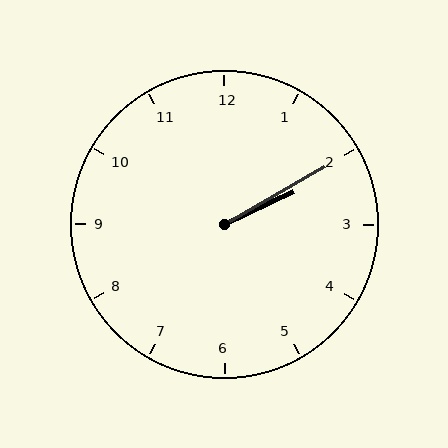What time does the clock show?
2:10.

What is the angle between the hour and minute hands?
Approximately 5 degrees.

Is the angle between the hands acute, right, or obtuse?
It is acute.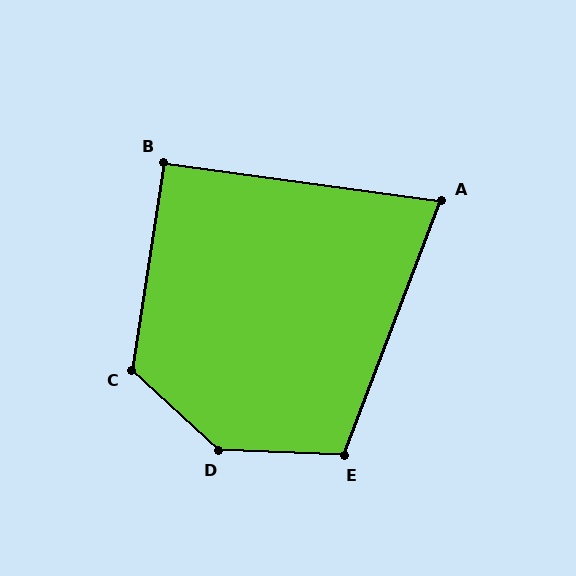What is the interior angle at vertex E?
Approximately 109 degrees (obtuse).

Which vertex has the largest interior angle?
D, at approximately 140 degrees.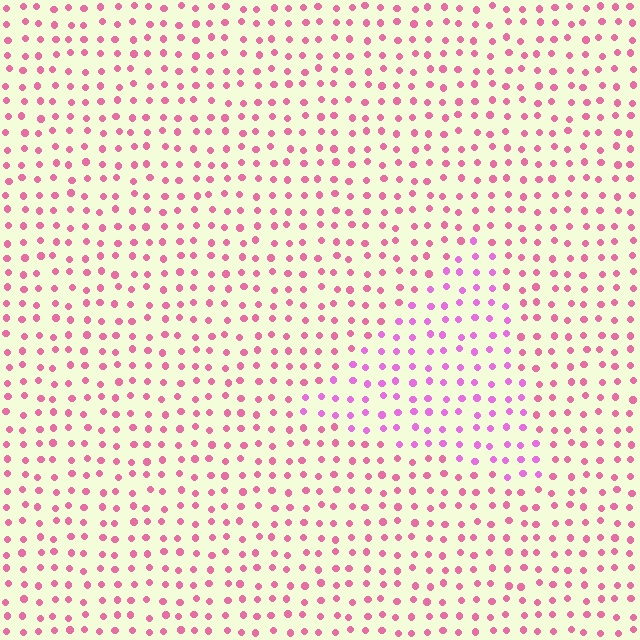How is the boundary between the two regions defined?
The boundary is defined purely by a slight shift in hue (about 30 degrees). Spacing, size, and orientation are identical on both sides.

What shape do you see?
I see a triangle.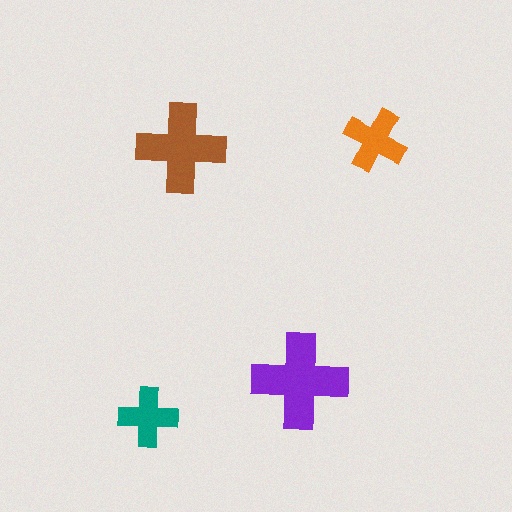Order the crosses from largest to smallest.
the purple one, the brown one, the orange one, the teal one.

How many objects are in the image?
There are 4 objects in the image.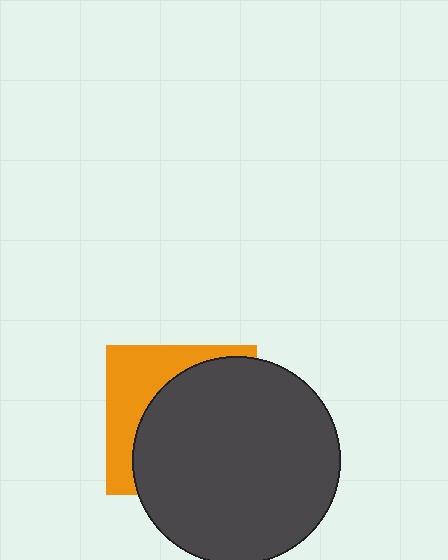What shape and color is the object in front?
The object in front is a dark gray circle.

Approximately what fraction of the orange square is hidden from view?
Roughly 66% of the orange square is hidden behind the dark gray circle.